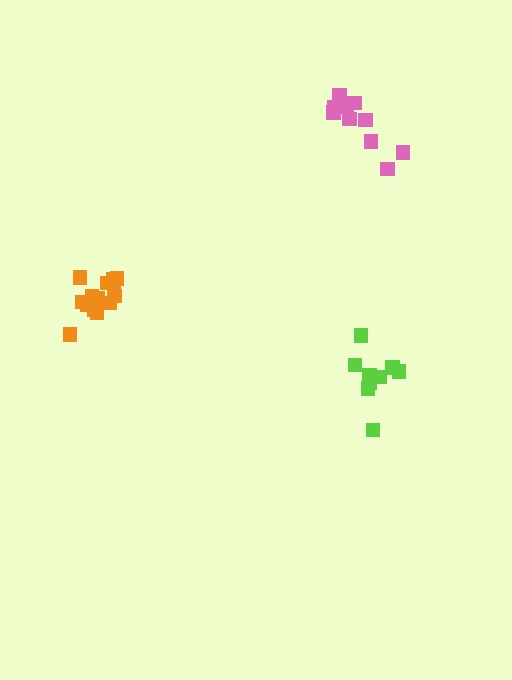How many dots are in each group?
Group 1: 9 dots, Group 2: 10 dots, Group 3: 14 dots (33 total).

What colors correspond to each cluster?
The clusters are colored: lime, pink, orange.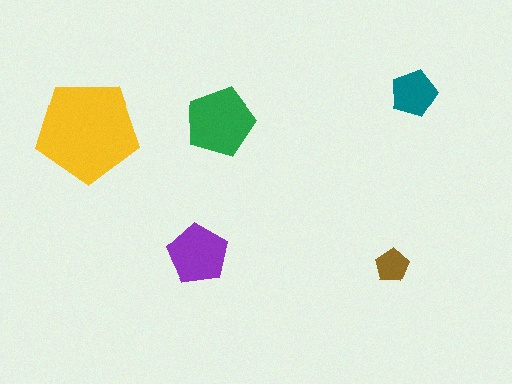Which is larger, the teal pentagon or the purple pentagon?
The purple one.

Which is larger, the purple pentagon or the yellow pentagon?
The yellow one.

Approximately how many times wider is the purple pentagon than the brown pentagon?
About 2 times wider.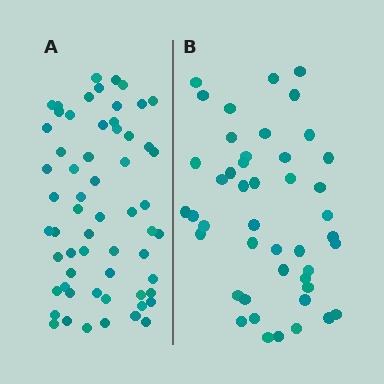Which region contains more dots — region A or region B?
Region A (the left region) has more dots.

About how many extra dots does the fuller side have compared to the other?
Region A has approximately 15 more dots than region B.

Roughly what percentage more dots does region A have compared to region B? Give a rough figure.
About 35% more.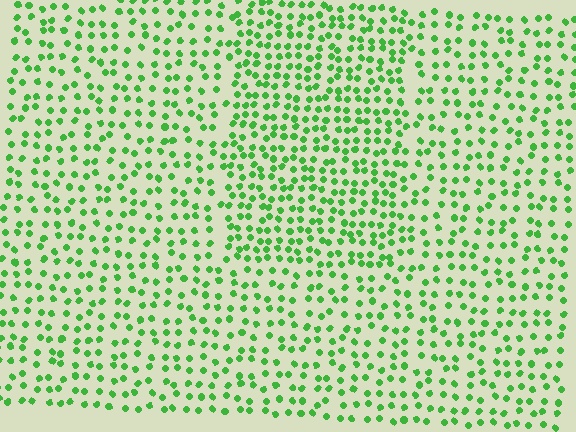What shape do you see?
I see a rectangle.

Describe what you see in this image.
The image contains small green elements arranged at two different densities. A rectangle-shaped region is visible where the elements are more densely packed than the surrounding area.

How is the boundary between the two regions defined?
The boundary is defined by a change in element density (approximately 1.6x ratio). All elements are the same color, size, and shape.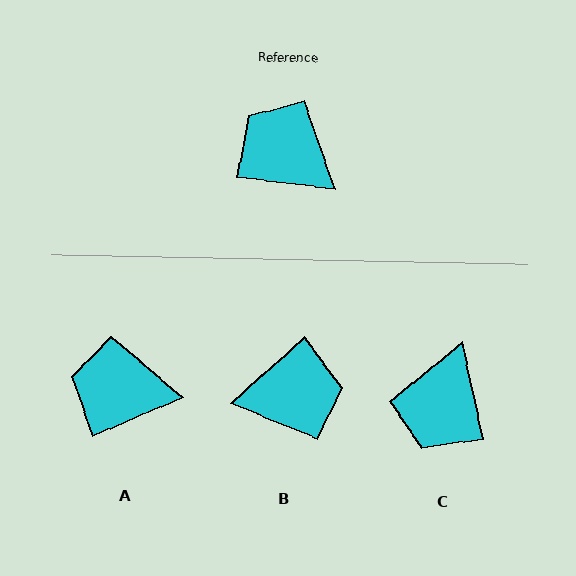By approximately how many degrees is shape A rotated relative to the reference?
Approximately 30 degrees counter-clockwise.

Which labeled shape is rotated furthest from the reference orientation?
B, about 131 degrees away.